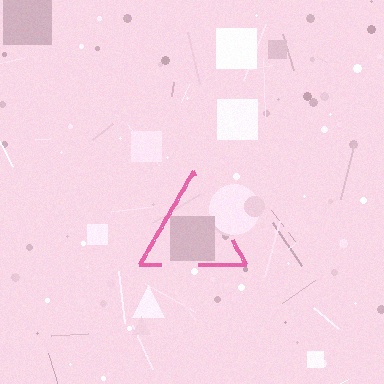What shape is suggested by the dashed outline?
The dashed outline suggests a triangle.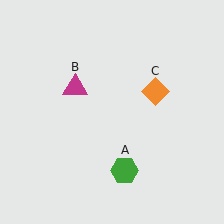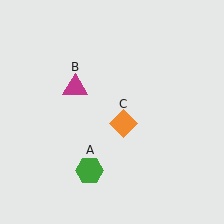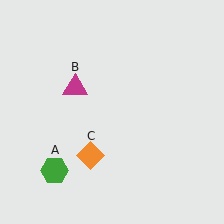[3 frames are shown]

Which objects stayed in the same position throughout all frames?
Magenta triangle (object B) remained stationary.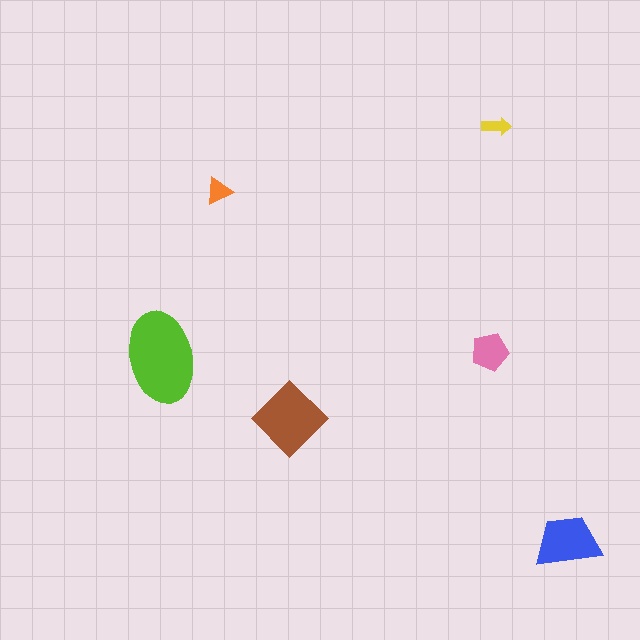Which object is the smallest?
The yellow arrow.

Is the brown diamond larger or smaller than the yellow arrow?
Larger.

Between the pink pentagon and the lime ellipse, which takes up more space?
The lime ellipse.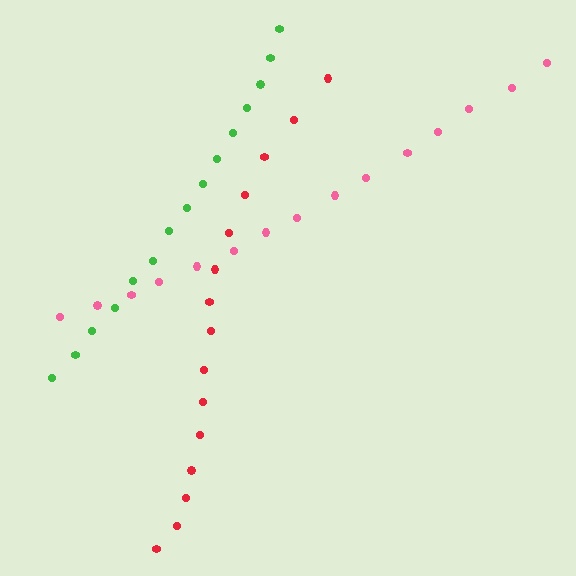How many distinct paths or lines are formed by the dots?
There are 3 distinct paths.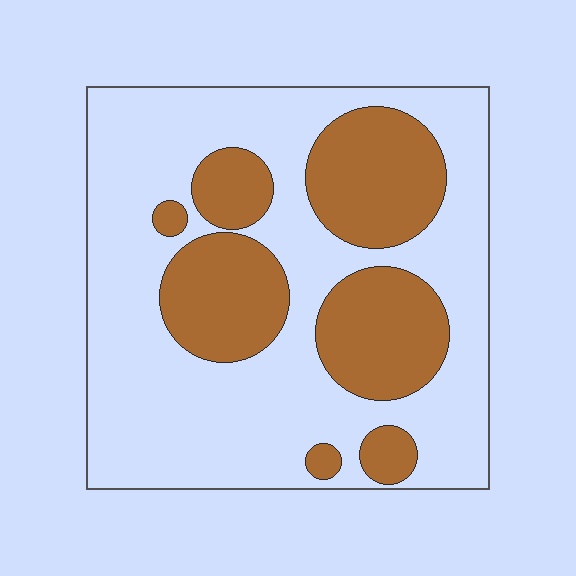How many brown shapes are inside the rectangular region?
7.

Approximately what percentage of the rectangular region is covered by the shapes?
Approximately 35%.